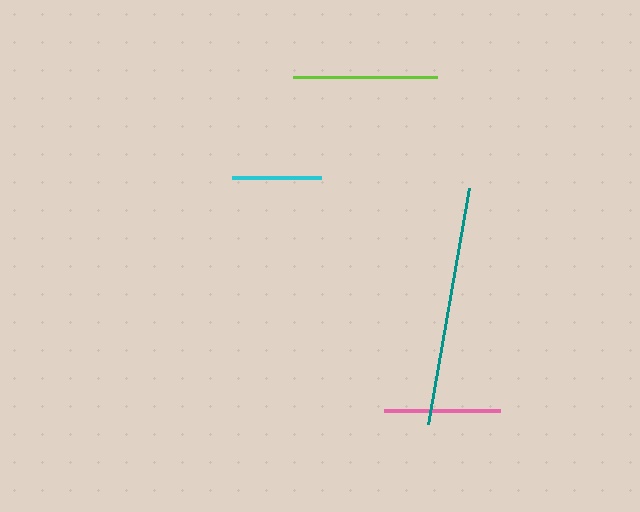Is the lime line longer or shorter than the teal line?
The teal line is longer than the lime line.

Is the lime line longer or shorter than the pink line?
The lime line is longer than the pink line.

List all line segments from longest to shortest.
From longest to shortest: teal, lime, pink, cyan.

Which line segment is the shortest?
The cyan line is the shortest at approximately 89 pixels.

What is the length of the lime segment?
The lime segment is approximately 144 pixels long.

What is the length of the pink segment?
The pink segment is approximately 116 pixels long.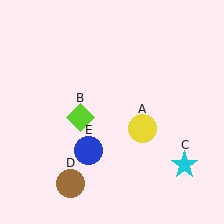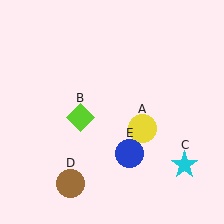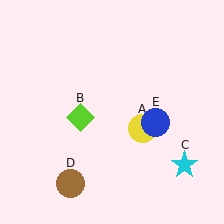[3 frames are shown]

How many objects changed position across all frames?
1 object changed position: blue circle (object E).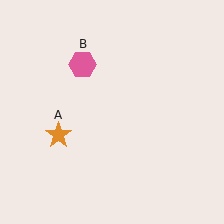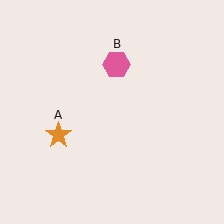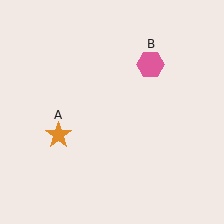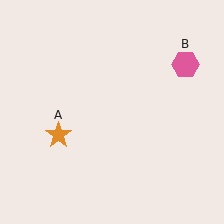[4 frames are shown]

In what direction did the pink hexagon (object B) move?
The pink hexagon (object B) moved right.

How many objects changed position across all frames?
1 object changed position: pink hexagon (object B).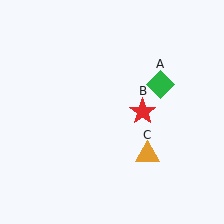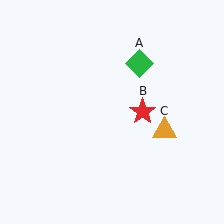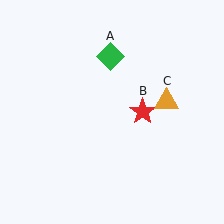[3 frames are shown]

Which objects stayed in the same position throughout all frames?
Red star (object B) remained stationary.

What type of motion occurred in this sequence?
The green diamond (object A), orange triangle (object C) rotated counterclockwise around the center of the scene.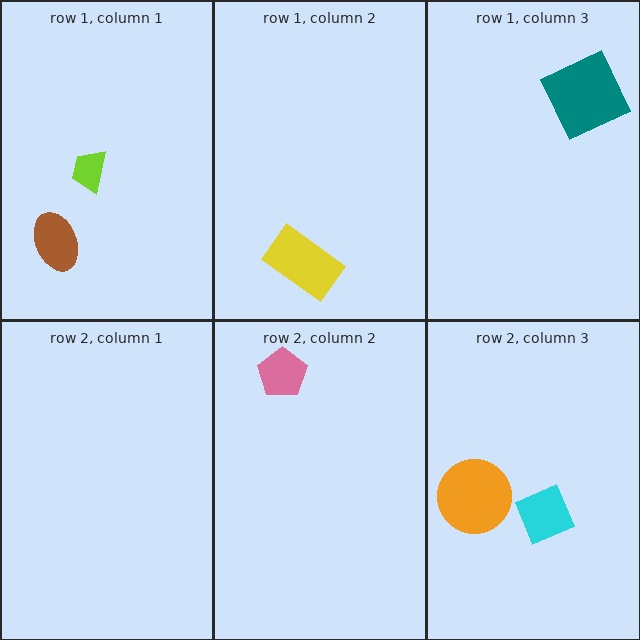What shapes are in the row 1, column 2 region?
The yellow rectangle.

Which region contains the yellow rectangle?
The row 1, column 2 region.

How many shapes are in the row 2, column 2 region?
1.